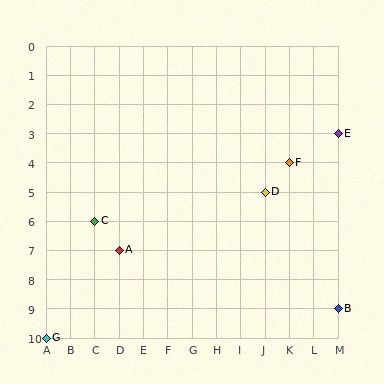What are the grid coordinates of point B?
Point B is at grid coordinates (M, 9).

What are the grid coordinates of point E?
Point E is at grid coordinates (M, 3).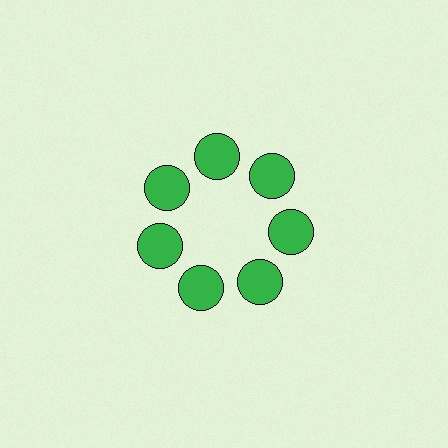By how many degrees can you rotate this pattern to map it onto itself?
The pattern maps onto itself every 51 degrees of rotation.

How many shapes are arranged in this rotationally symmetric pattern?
There are 7 shapes, arranged in 7 groups of 1.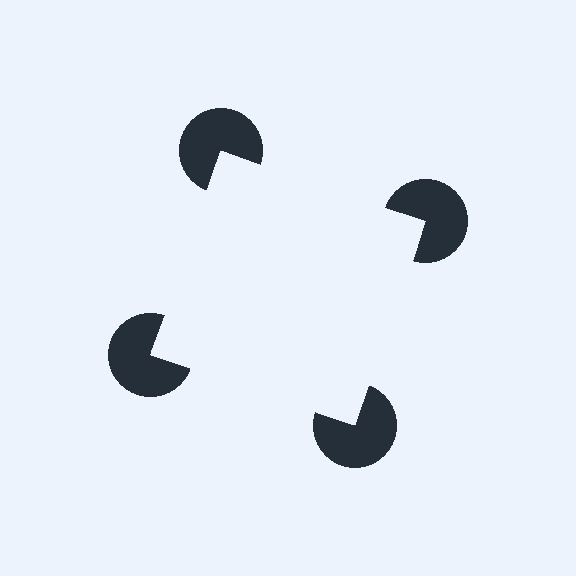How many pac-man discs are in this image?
There are 4 — one at each vertex of the illusory square.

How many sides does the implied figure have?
4 sides.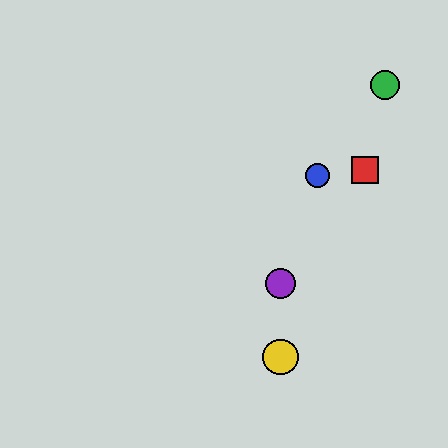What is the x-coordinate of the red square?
The red square is at x≈365.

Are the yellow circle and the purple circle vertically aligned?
Yes, both are at x≈280.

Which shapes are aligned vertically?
The yellow circle, the purple circle are aligned vertically.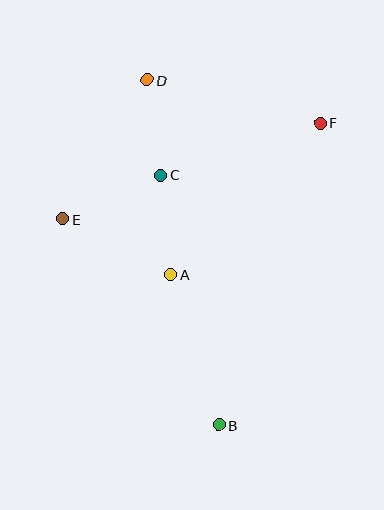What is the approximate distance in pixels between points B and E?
The distance between B and E is approximately 258 pixels.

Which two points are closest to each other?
Points C and D are closest to each other.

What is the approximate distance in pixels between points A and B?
The distance between A and B is approximately 158 pixels.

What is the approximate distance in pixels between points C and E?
The distance between C and E is approximately 107 pixels.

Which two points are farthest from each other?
Points B and D are farthest from each other.